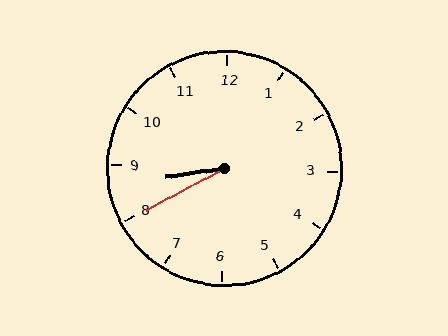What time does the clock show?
8:40.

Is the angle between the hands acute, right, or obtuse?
It is acute.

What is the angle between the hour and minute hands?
Approximately 20 degrees.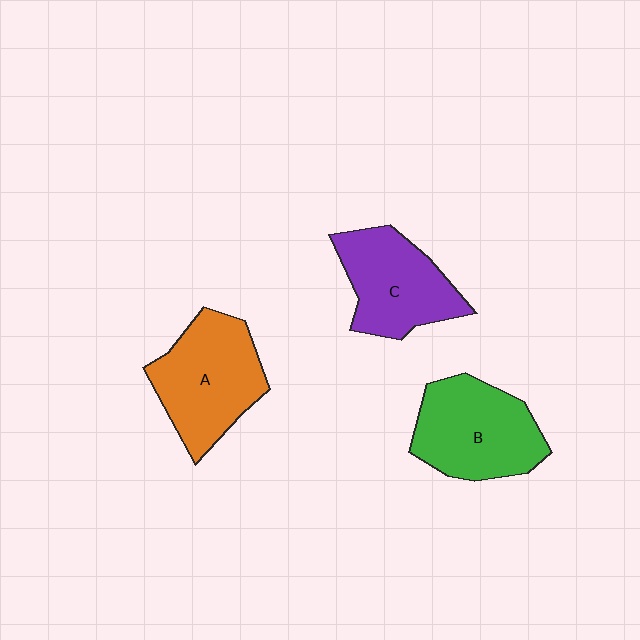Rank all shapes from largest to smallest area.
From largest to smallest: A (orange), B (green), C (purple).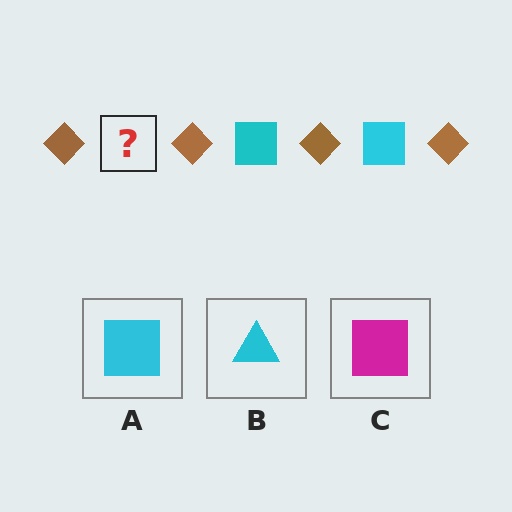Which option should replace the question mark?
Option A.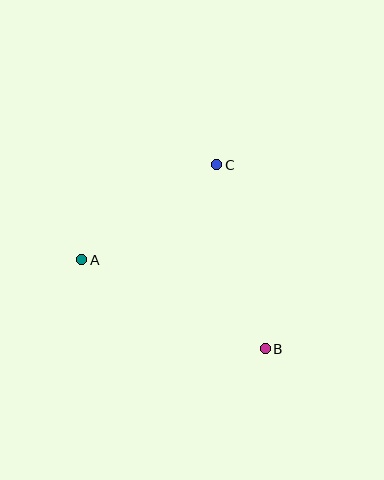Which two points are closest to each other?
Points A and C are closest to each other.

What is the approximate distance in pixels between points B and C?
The distance between B and C is approximately 190 pixels.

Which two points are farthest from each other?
Points A and B are farthest from each other.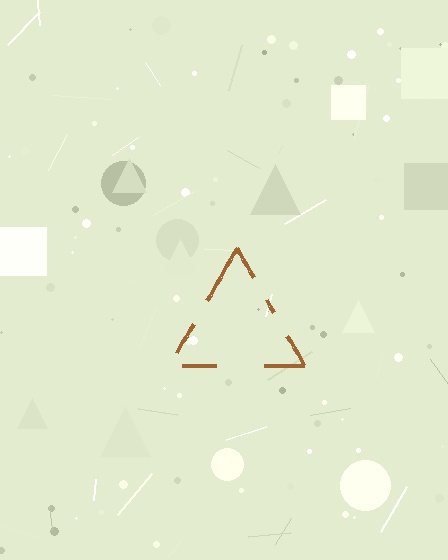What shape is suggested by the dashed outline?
The dashed outline suggests a triangle.